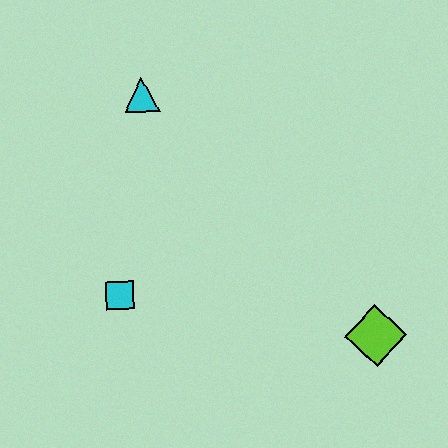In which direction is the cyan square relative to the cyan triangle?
The cyan square is below the cyan triangle.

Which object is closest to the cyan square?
The cyan triangle is closest to the cyan square.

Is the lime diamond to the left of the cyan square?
No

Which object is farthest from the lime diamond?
The cyan triangle is farthest from the lime diamond.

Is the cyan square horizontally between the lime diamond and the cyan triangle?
No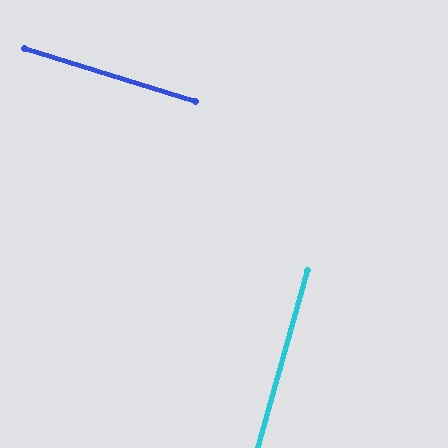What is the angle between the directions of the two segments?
Approximately 89 degrees.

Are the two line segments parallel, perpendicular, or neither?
Perpendicular — they meet at approximately 89°.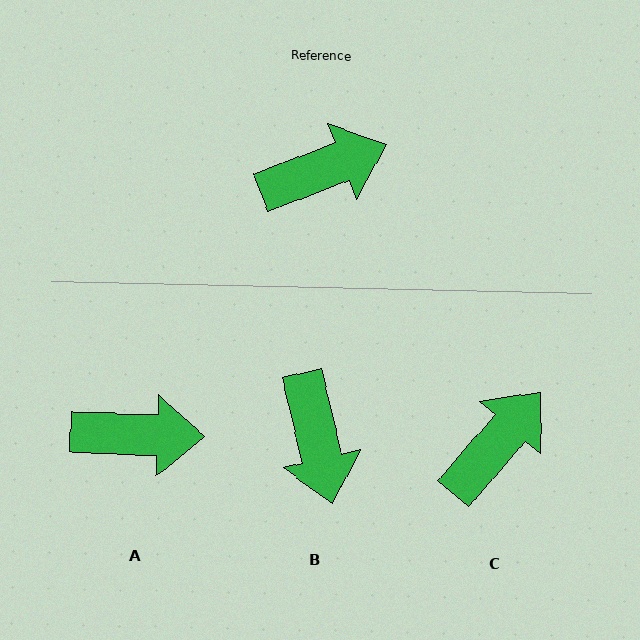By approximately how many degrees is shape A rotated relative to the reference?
Approximately 23 degrees clockwise.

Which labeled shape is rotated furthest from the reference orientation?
B, about 98 degrees away.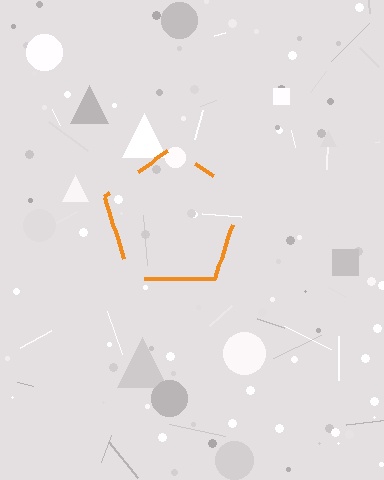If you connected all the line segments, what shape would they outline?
They would outline a pentagon.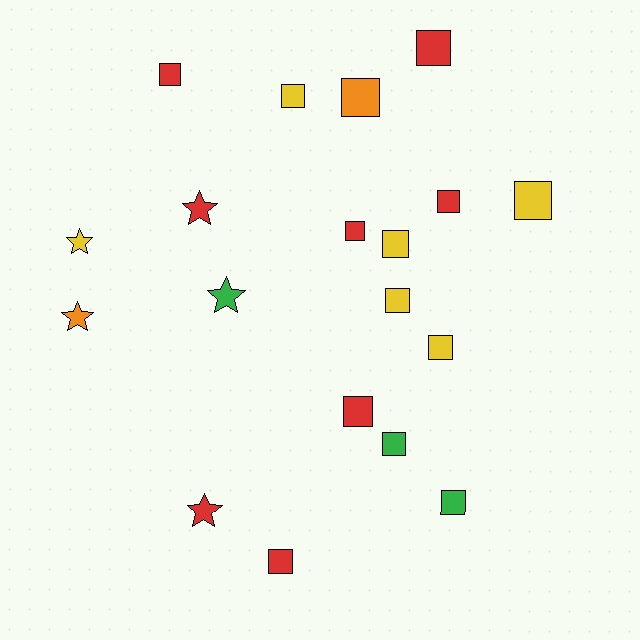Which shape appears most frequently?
Square, with 14 objects.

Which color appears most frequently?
Red, with 8 objects.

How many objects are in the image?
There are 19 objects.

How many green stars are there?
There is 1 green star.